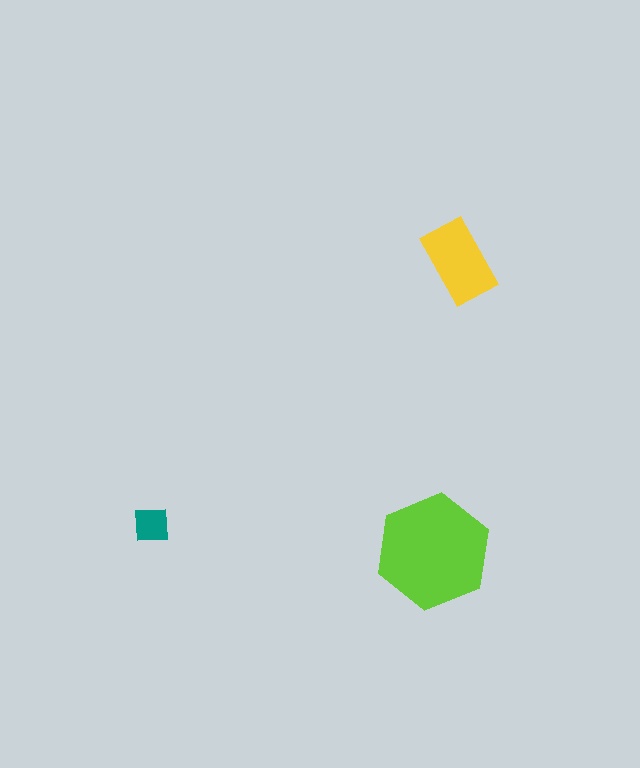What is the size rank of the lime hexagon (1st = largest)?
1st.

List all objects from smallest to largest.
The teal square, the yellow rectangle, the lime hexagon.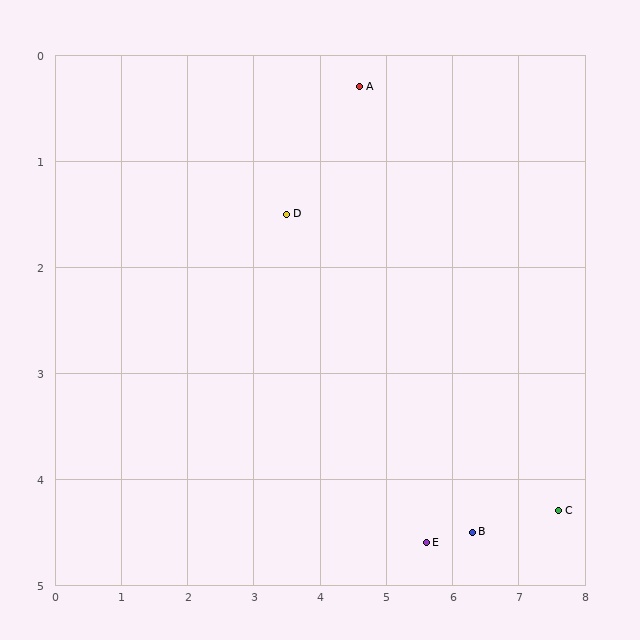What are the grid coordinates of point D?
Point D is at approximately (3.5, 1.5).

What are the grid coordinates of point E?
Point E is at approximately (5.6, 4.6).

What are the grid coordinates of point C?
Point C is at approximately (7.6, 4.3).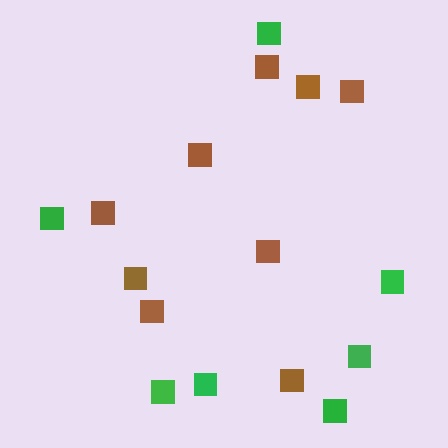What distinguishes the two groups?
There are 2 groups: one group of brown squares (9) and one group of green squares (7).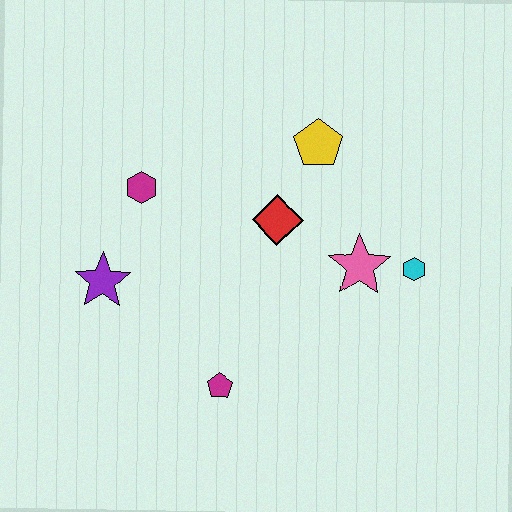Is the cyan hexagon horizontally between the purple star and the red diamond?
No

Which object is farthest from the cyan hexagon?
The purple star is farthest from the cyan hexagon.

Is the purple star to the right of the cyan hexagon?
No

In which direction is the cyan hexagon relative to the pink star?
The cyan hexagon is to the right of the pink star.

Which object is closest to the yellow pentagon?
The red diamond is closest to the yellow pentagon.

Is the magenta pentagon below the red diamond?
Yes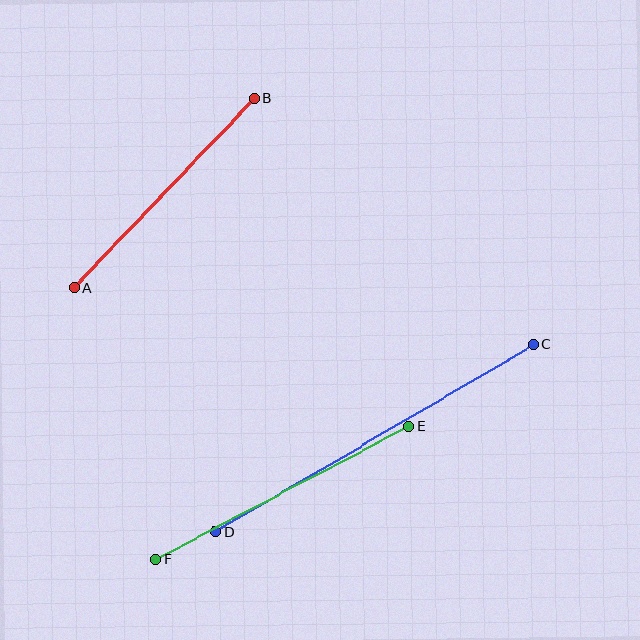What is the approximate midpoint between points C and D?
The midpoint is at approximately (374, 438) pixels.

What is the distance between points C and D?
The distance is approximately 369 pixels.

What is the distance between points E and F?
The distance is approximately 286 pixels.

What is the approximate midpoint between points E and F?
The midpoint is at approximately (282, 493) pixels.